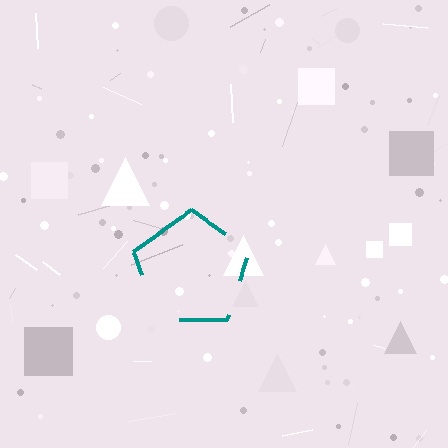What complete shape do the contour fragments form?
The contour fragments form a pentagon.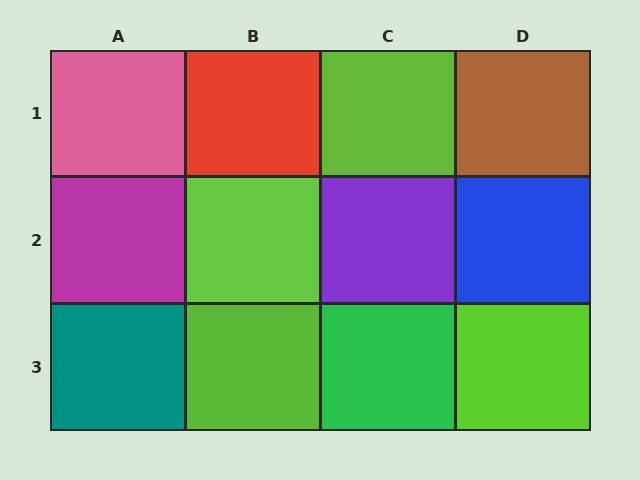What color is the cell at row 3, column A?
Teal.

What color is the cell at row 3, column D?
Lime.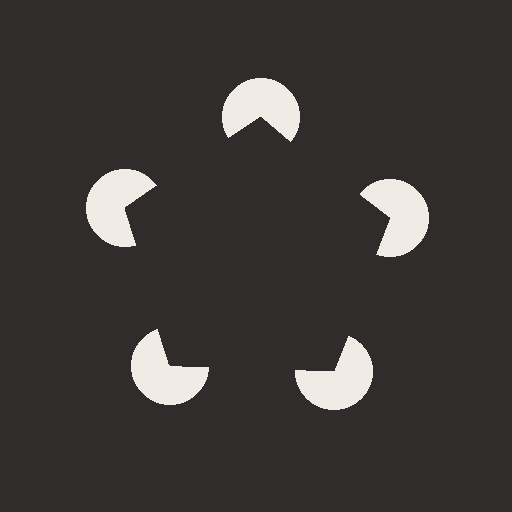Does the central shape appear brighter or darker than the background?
It typically appears slightly darker than the background, even though no actual brightness change is drawn.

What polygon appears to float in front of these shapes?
An illusory pentagon — its edges are inferred from the aligned wedge cuts in the pac-man discs, not physically drawn.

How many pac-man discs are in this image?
There are 5 — one at each vertex of the illusory pentagon.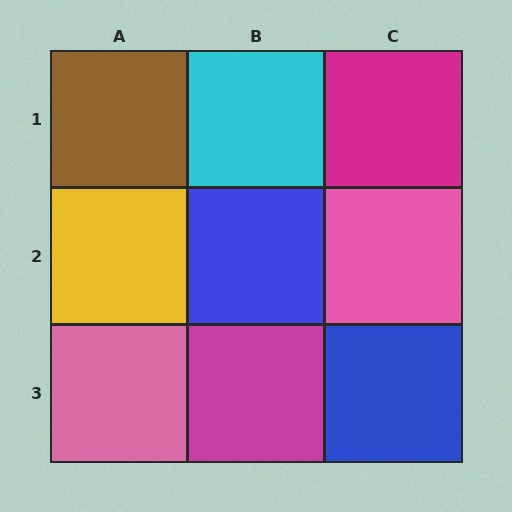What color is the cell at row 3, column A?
Pink.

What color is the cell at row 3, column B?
Magenta.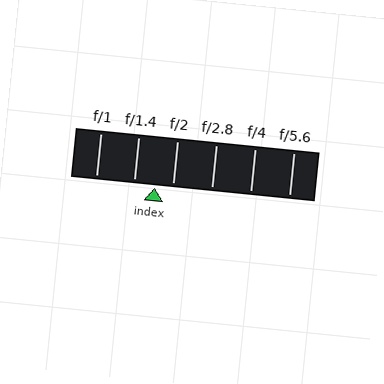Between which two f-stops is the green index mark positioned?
The index mark is between f/1.4 and f/2.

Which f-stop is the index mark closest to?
The index mark is closest to f/2.